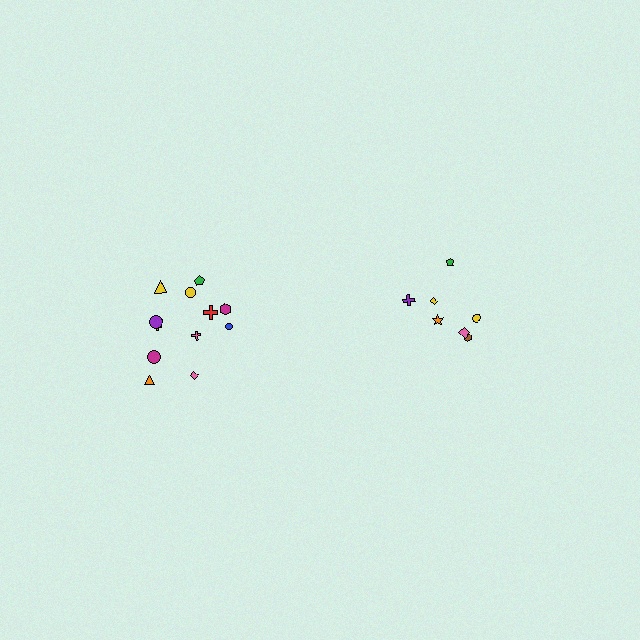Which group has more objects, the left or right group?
The left group.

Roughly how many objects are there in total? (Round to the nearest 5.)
Roughly 20 objects in total.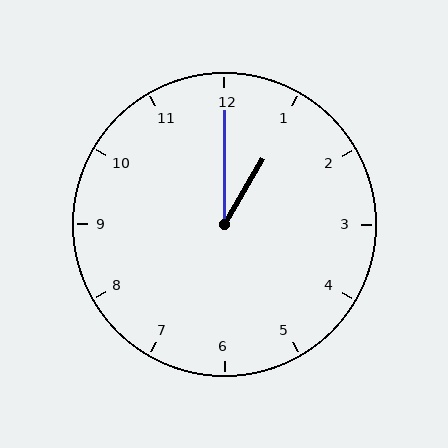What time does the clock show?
1:00.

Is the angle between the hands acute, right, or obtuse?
It is acute.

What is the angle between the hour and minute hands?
Approximately 30 degrees.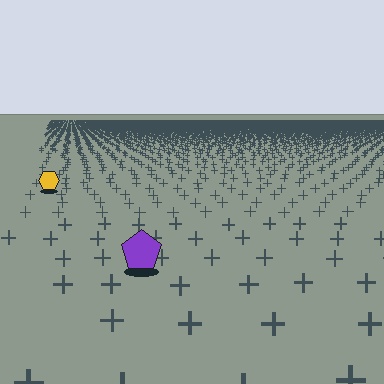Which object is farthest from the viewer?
The yellow hexagon is farthest from the viewer. It appears smaller and the ground texture around it is denser.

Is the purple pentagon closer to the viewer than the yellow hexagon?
Yes. The purple pentagon is closer — you can tell from the texture gradient: the ground texture is coarser near it.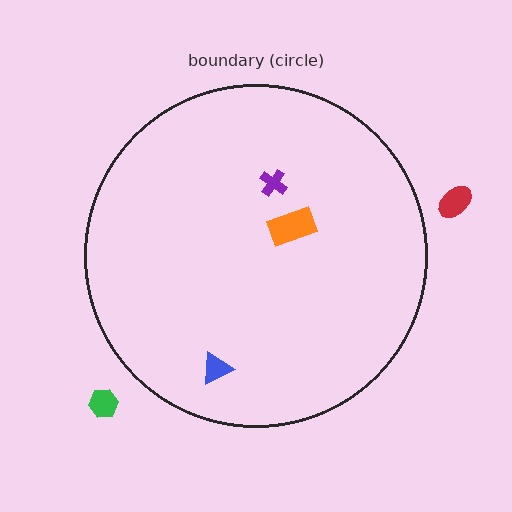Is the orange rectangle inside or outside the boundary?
Inside.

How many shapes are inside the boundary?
3 inside, 2 outside.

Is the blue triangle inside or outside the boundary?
Inside.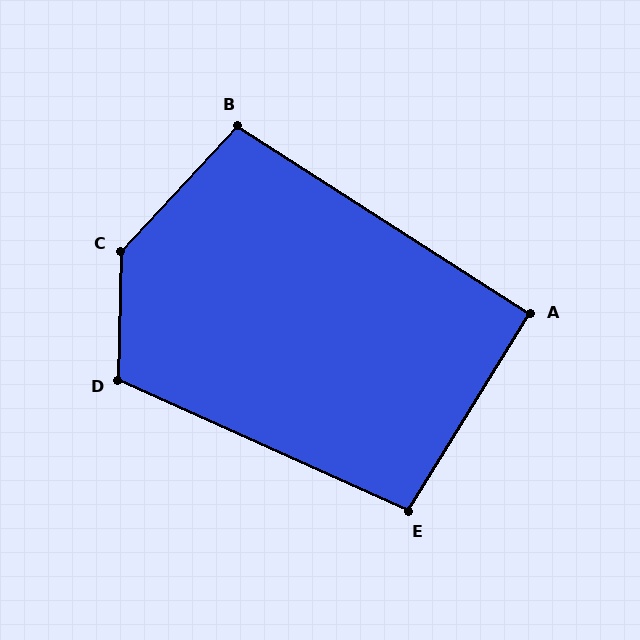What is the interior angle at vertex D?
Approximately 113 degrees (obtuse).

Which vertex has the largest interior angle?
C, at approximately 138 degrees.